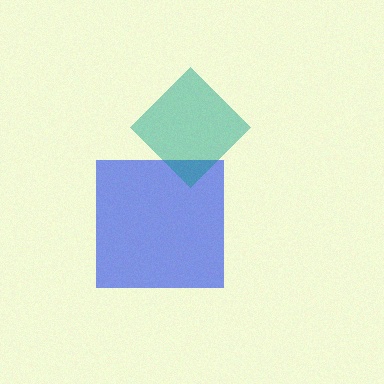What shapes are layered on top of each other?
The layered shapes are: a blue square, a teal diamond.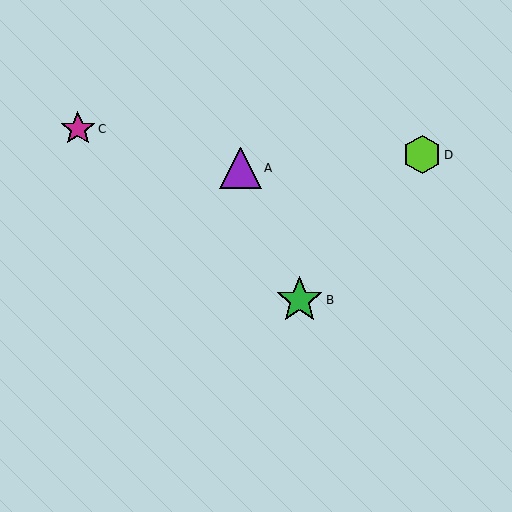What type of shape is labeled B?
Shape B is a green star.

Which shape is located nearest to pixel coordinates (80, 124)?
The magenta star (labeled C) at (78, 129) is nearest to that location.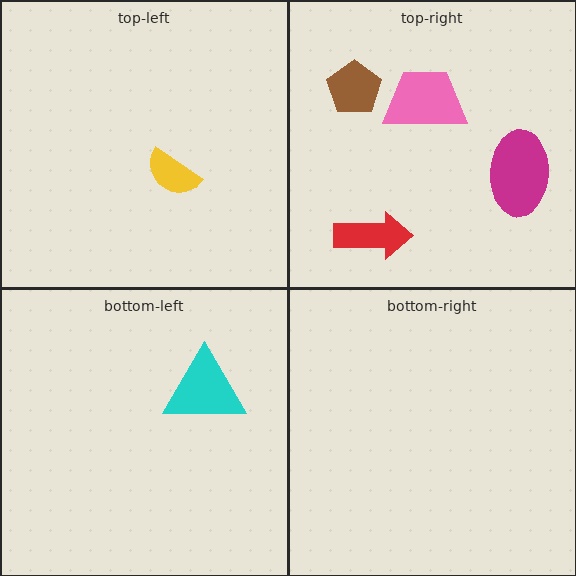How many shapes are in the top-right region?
4.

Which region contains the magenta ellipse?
The top-right region.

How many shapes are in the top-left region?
1.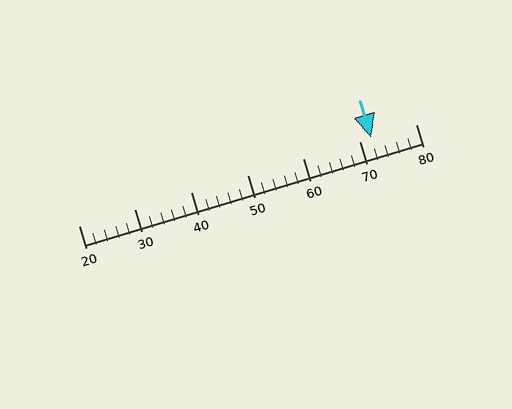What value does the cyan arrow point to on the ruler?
The cyan arrow points to approximately 72.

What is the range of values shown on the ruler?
The ruler shows values from 20 to 80.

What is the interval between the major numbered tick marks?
The major tick marks are spaced 10 units apart.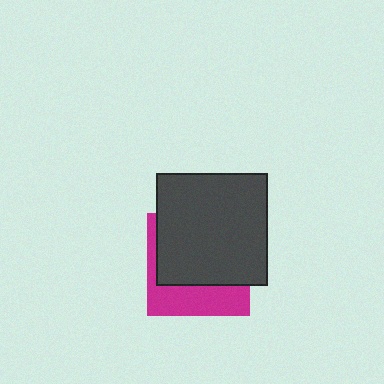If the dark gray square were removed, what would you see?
You would see the complete magenta square.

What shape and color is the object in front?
The object in front is a dark gray square.